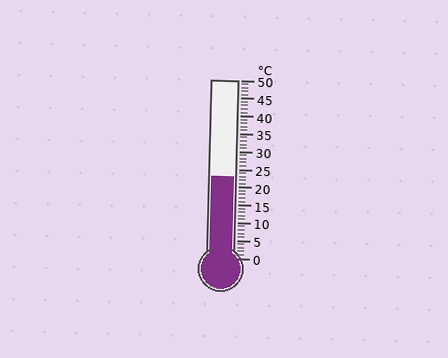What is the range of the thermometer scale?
The thermometer scale ranges from 0°C to 50°C.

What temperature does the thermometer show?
The thermometer shows approximately 23°C.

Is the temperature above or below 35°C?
The temperature is below 35°C.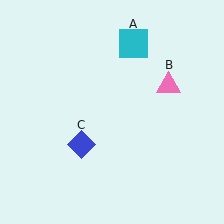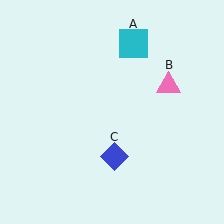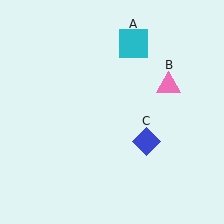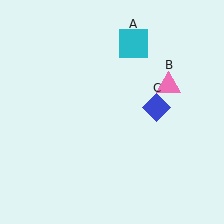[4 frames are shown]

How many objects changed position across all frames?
1 object changed position: blue diamond (object C).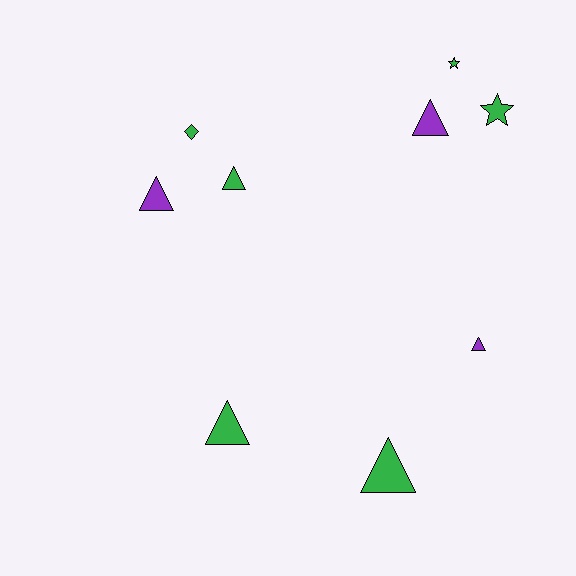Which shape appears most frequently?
Triangle, with 6 objects.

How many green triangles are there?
There are 3 green triangles.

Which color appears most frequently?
Green, with 6 objects.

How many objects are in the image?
There are 9 objects.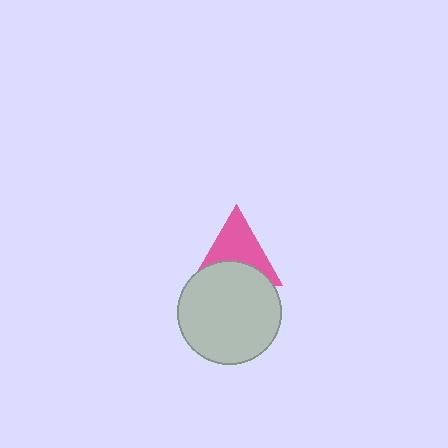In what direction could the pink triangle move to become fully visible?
The pink triangle could move up. That would shift it out from behind the light gray circle entirely.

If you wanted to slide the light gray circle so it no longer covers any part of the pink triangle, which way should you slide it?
Slide it down — that is the most direct way to separate the two shapes.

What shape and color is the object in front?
The object in front is a light gray circle.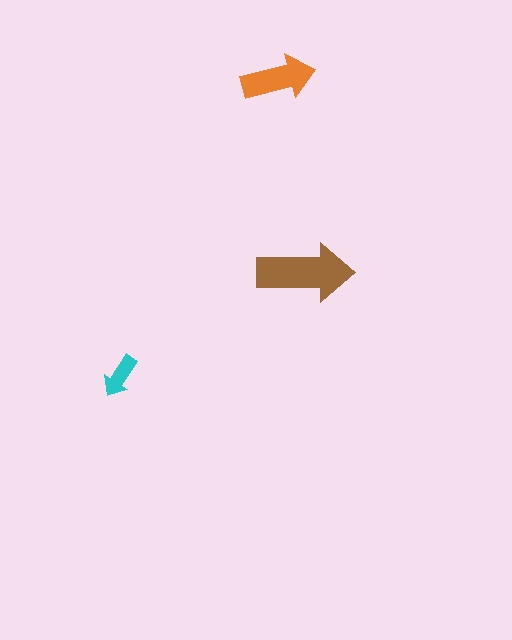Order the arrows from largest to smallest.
the brown one, the orange one, the cyan one.